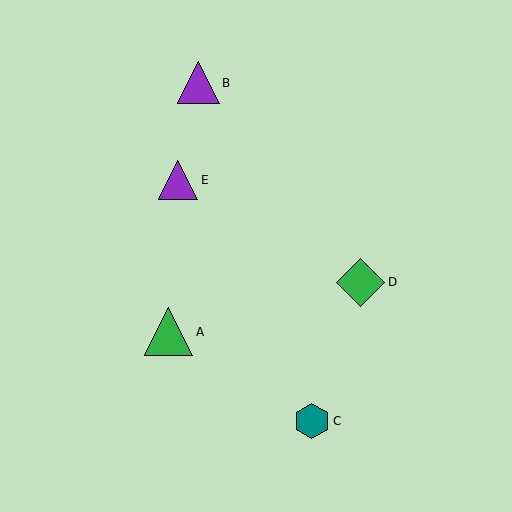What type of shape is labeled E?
Shape E is a purple triangle.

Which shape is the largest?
The green diamond (labeled D) is the largest.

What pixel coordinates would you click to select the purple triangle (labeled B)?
Click at (198, 83) to select the purple triangle B.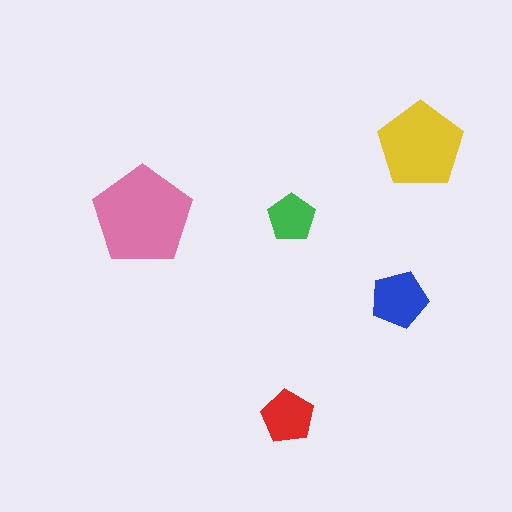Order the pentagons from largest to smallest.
the pink one, the yellow one, the blue one, the red one, the green one.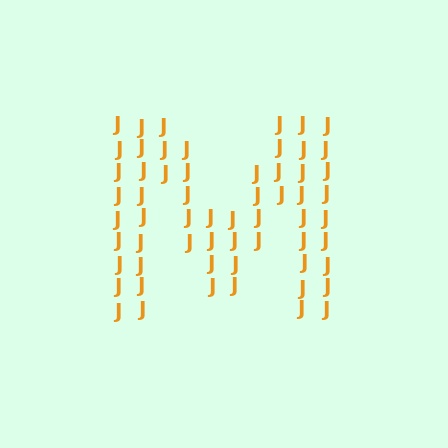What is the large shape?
The large shape is the letter M.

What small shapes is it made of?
It is made of small letter J's.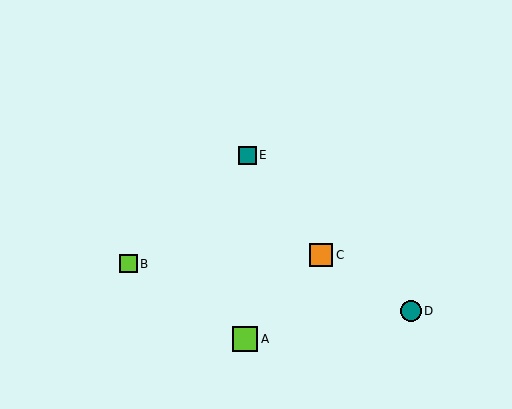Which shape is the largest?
The lime square (labeled A) is the largest.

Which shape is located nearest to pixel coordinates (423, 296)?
The teal circle (labeled D) at (411, 311) is nearest to that location.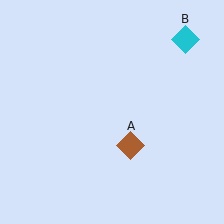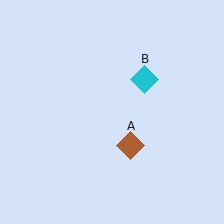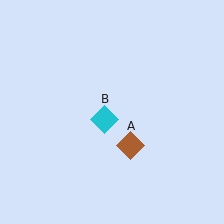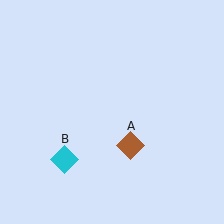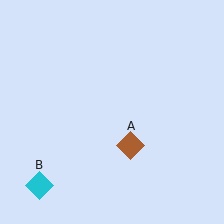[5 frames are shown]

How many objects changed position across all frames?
1 object changed position: cyan diamond (object B).